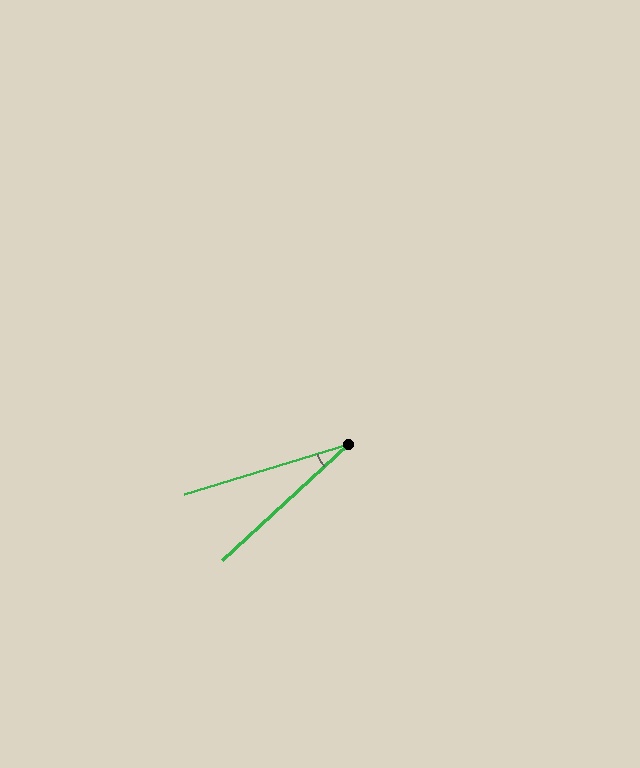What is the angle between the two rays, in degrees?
Approximately 26 degrees.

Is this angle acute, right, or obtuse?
It is acute.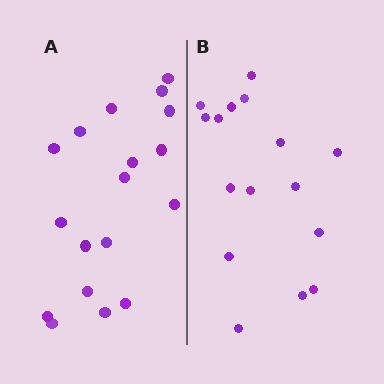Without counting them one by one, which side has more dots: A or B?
Region A (the left region) has more dots.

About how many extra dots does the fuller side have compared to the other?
Region A has just a few more — roughly 2 or 3 more dots than region B.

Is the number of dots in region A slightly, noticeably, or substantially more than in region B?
Region A has only slightly more — the two regions are fairly close. The ratio is roughly 1.1 to 1.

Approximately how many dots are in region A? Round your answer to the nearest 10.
About 20 dots. (The exact count is 18, which rounds to 20.)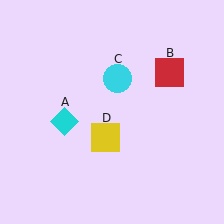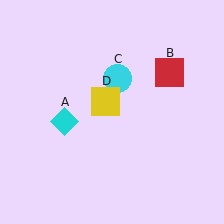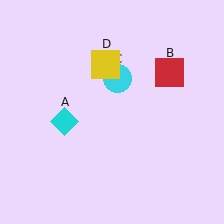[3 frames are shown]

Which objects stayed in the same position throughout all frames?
Cyan diamond (object A) and red square (object B) and cyan circle (object C) remained stationary.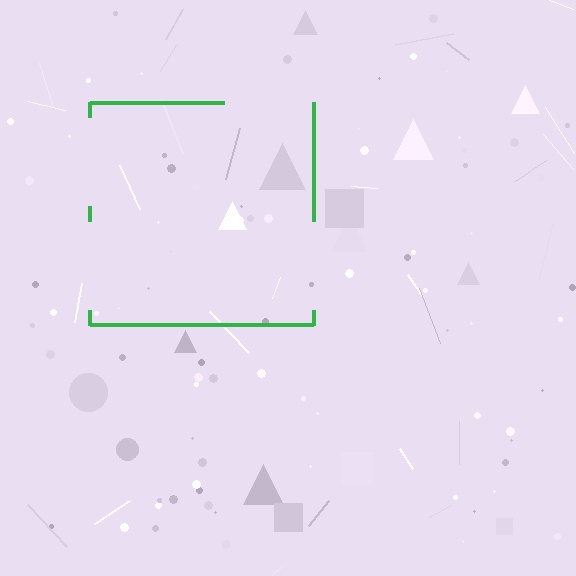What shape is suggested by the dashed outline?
The dashed outline suggests a square.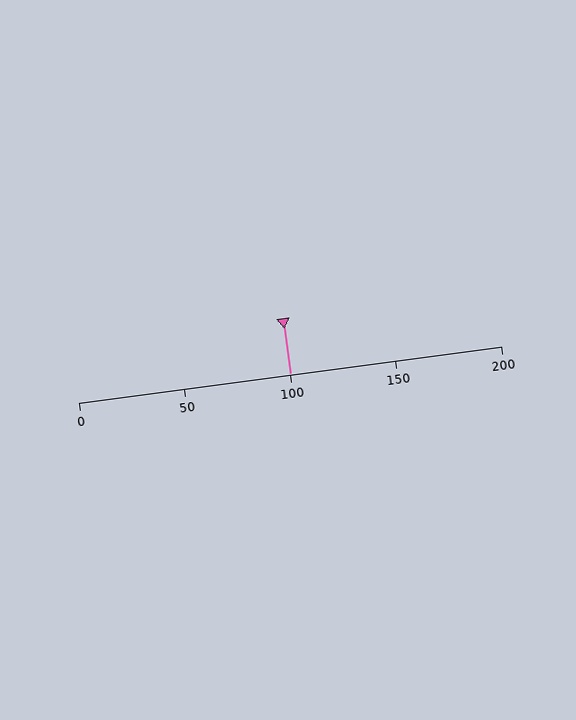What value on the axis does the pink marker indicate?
The marker indicates approximately 100.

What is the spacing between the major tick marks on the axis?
The major ticks are spaced 50 apart.